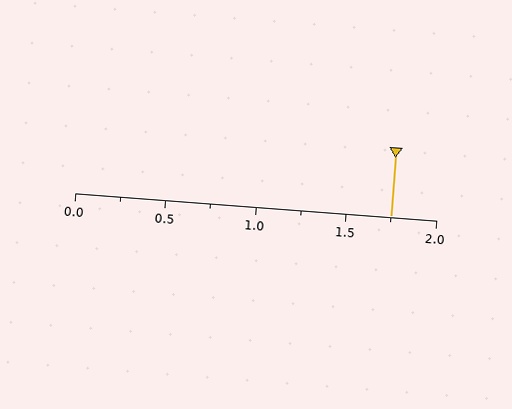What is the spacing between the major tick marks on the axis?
The major ticks are spaced 0.5 apart.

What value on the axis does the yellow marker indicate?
The marker indicates approximately 1.75.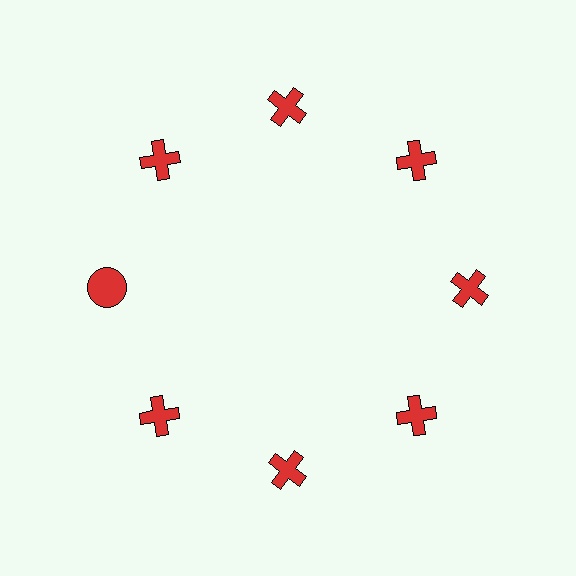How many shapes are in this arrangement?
There are 8 shapes arranged in a ring pattern.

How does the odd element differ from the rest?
It has a different shape: circle instead of cross.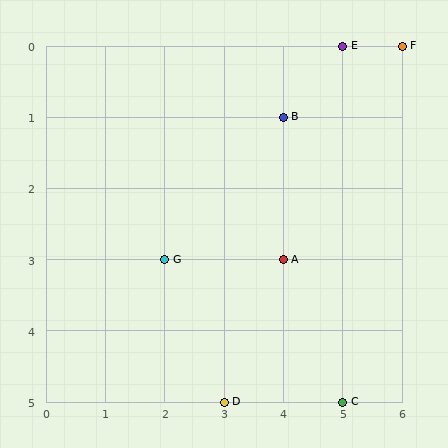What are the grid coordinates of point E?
Point E is at grid coordinates (5, 0).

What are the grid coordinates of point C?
Point C is at grid coordinates (5, 5).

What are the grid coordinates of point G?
Point G is at grid coordinates (2, 3).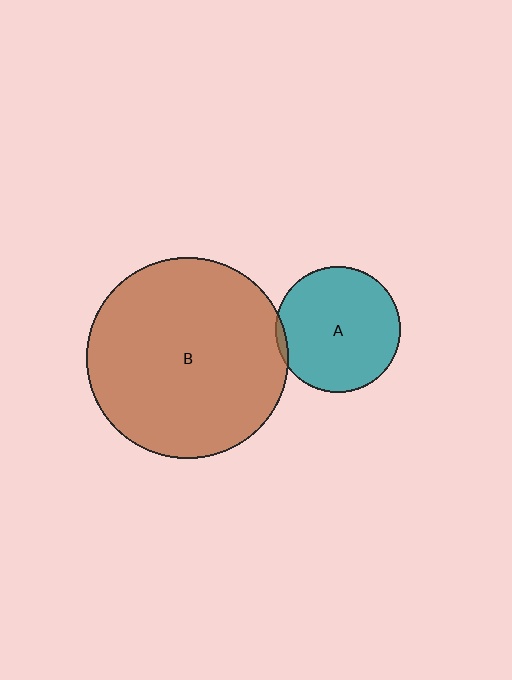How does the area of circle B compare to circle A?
Approximately 2.6 times.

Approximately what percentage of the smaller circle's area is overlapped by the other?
Approximately 5%.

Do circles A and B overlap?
Yes.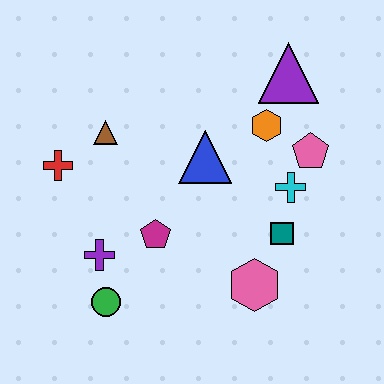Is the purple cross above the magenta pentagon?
No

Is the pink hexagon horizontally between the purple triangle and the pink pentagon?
No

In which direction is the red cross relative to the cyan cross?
The red cross is to the left of the cyan cross.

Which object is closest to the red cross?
The brown triangle is closest to the red cross.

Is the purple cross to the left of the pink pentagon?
Yes